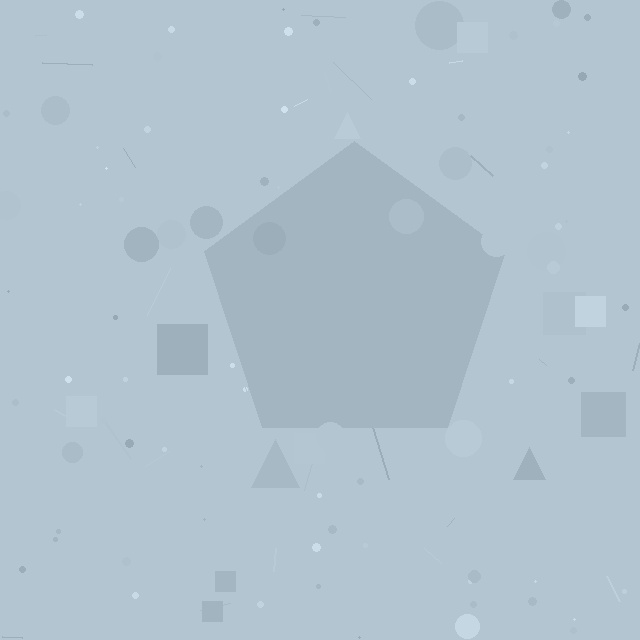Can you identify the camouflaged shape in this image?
The camouflaged shape is a pentagon.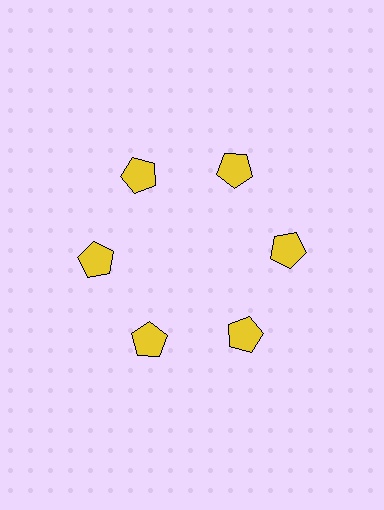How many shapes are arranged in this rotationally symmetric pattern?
There are 6 shapes, arranged in 6 groups of 1.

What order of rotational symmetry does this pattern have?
This pattern has 6-fold rotational symmetry.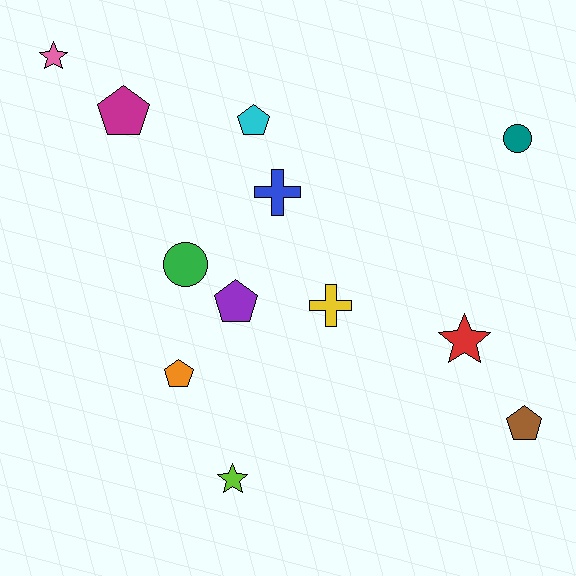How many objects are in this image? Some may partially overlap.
There are 12 objects.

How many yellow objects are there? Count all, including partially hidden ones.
There is 1 yellow object.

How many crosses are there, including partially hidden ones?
There are 2 crosses.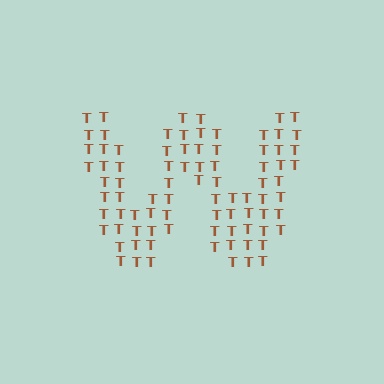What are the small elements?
The small elements are letter T's.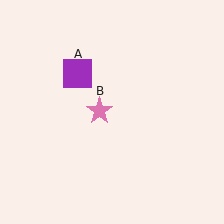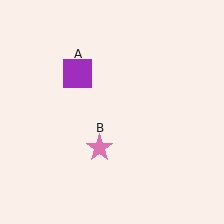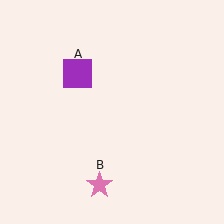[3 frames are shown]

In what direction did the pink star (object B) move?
The pink star (object B) moved down.